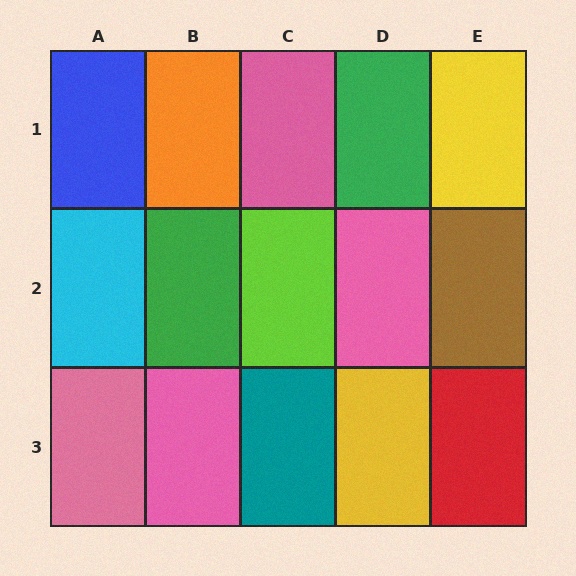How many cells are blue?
1 cell is blue.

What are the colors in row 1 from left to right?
Blue, orange, pink, green, yellow.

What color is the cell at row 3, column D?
Yellow.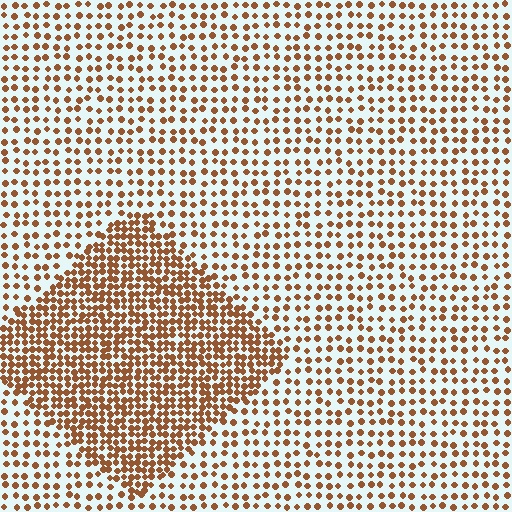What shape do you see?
I see a diamond.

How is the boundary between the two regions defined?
The boundary is defined by a change in element density (approximately 2.2x ratio). All elements are the same color, size, and shape.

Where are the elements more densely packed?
The elements are more densely packed inside the diamond boundary.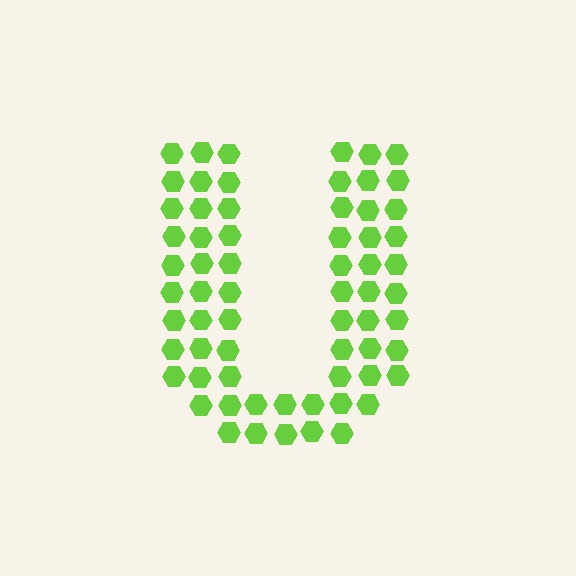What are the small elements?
The small elements are hexagons.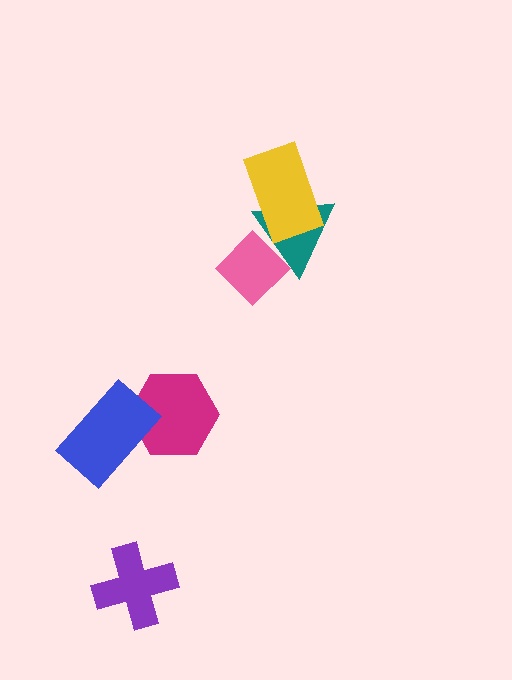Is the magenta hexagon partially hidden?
Yes, it is partially covered by another shape.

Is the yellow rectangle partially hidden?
No, no other shape covers it.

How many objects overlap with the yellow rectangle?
1 object overlaps with the yellow rectangle.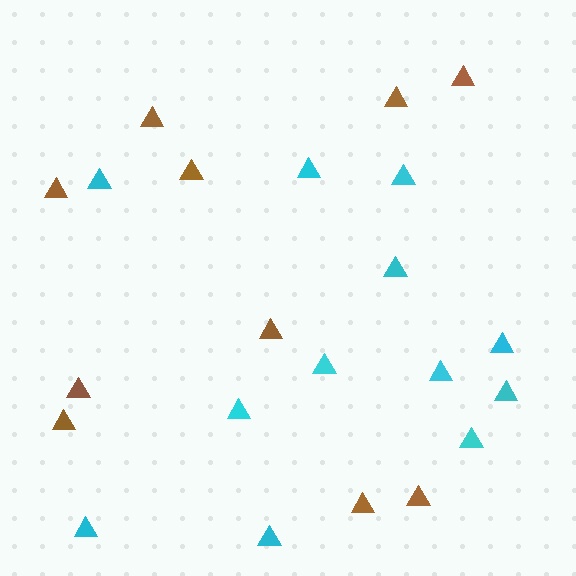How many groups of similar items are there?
There are 2 groups: one group of cyan triangles (12) and one group of brown triangles (10).